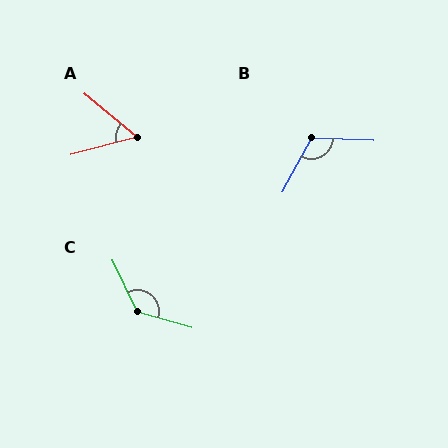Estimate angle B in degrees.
Approximately 116 degrees.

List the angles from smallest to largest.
A (54°), B (116°), C (131°).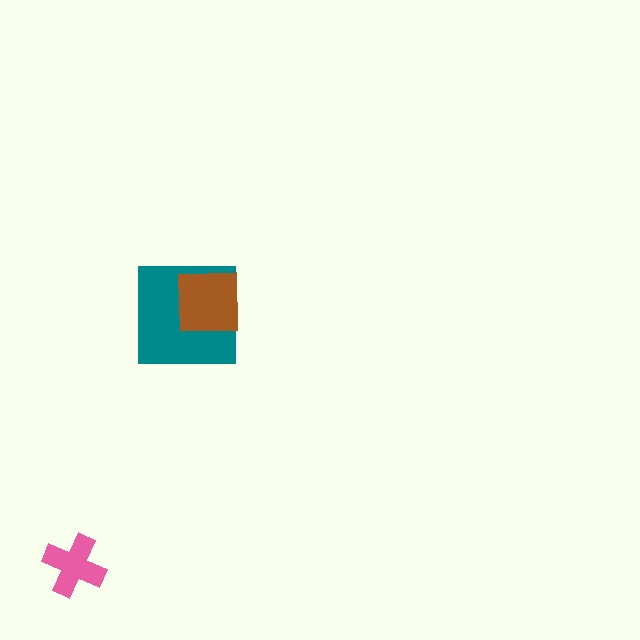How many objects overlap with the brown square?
1 object overlaps with the brown square.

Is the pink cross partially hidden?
No, no other shape covers it.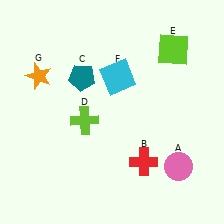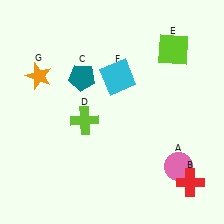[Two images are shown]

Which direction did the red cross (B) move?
The red cross (B) moved right.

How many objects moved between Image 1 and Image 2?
1 object moved between the two images.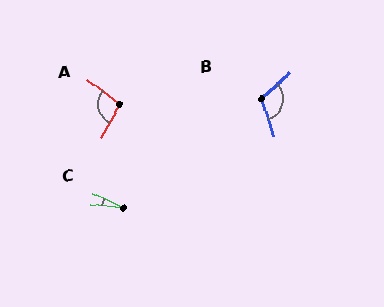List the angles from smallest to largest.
C (19°), A (100°), B (115°).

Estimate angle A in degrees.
Approximately 100 degrees.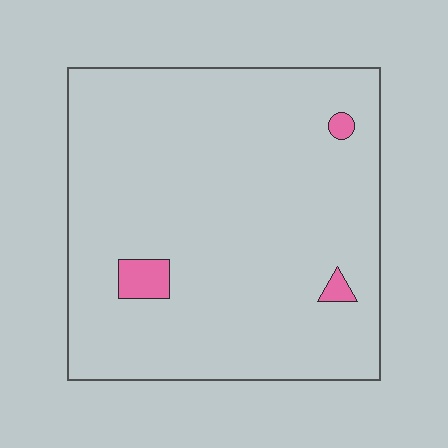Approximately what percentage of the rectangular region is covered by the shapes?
Approximately 5%.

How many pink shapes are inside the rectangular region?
3.